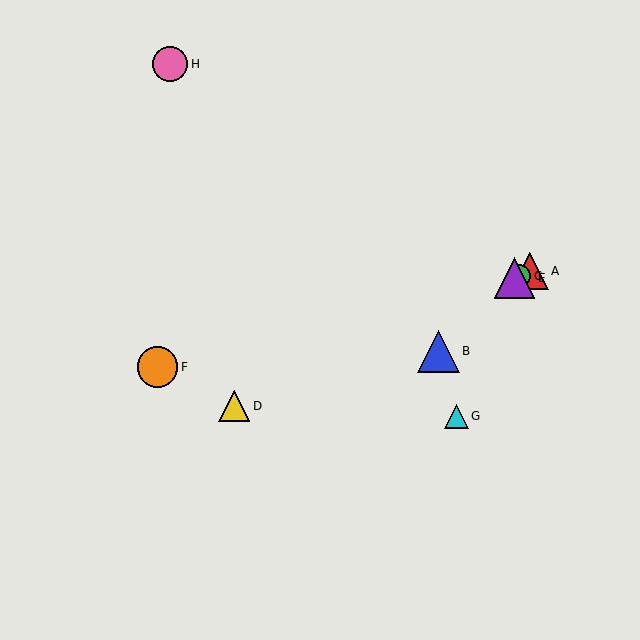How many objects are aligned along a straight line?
4 objects (A, C, D, E) are aligned along a straight line.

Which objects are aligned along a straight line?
Objects A, C, D, E are aligned along a straight line.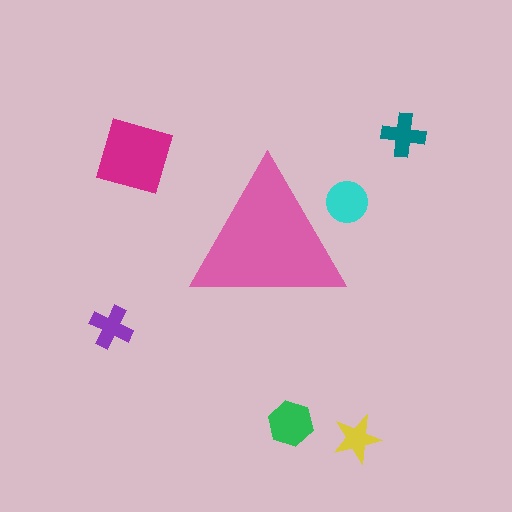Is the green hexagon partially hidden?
No, the green hexagon is fully visible.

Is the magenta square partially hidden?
No, the magenta square is fully visible.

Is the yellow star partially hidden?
No, the yellow star is fully visible.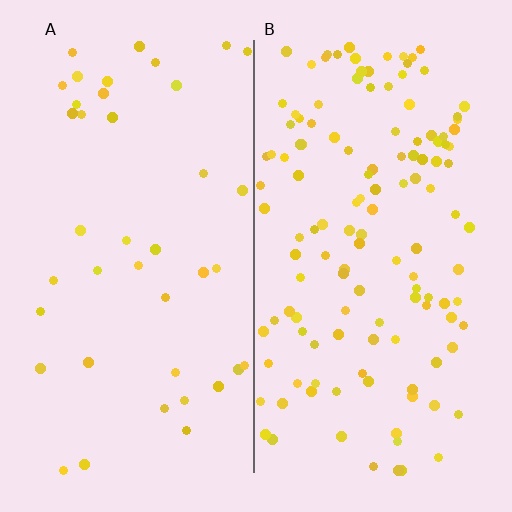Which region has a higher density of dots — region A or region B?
B (the right).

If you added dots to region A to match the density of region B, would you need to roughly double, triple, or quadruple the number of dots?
Approximately triple.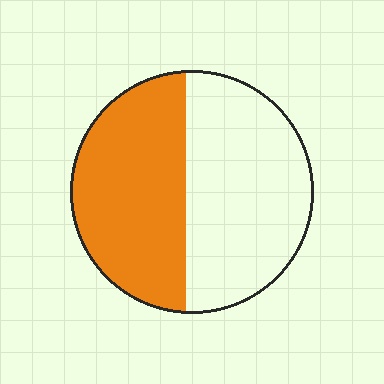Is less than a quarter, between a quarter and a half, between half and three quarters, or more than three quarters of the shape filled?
Between a quarter and a half.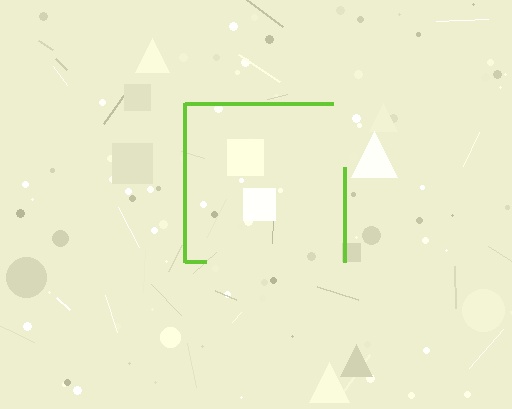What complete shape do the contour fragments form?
The contour fragments form a square.